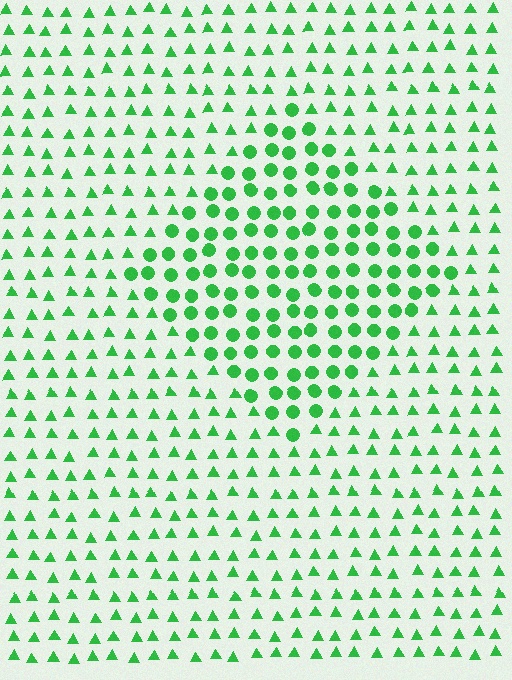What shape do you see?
I see a diamond.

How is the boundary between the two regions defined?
The boundary is defined by a change in element shape: circles inside vs. triangles outside. All elements share the same color and spacing.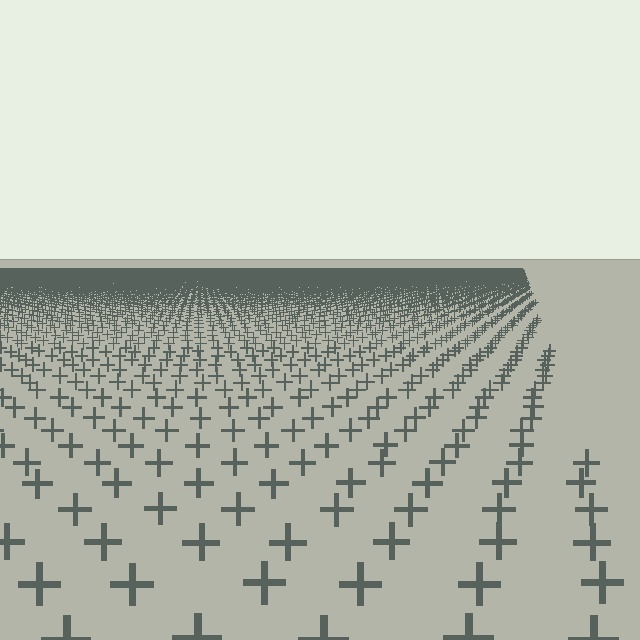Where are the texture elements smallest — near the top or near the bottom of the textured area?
Near the top.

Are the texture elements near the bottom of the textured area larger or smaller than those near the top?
Larger. Near the bottom, elements are closer to the viewer and appear at a bigger on-screen size.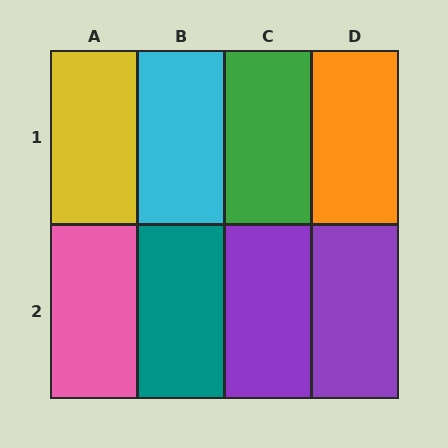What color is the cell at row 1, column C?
Green.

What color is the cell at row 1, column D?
Orange.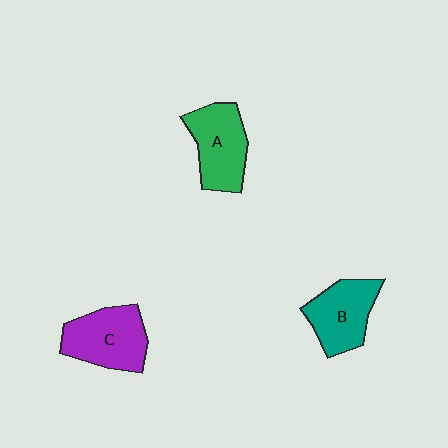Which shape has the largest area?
Shape C (purple).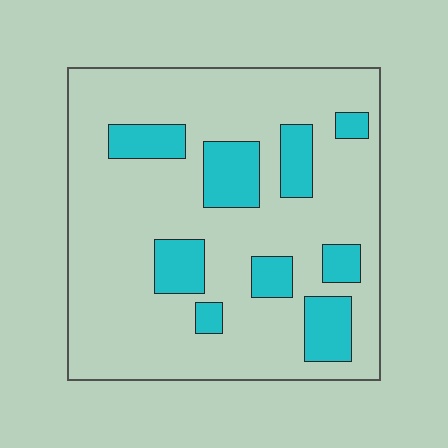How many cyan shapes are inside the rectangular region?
9.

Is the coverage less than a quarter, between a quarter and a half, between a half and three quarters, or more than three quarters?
Less than a quarter.